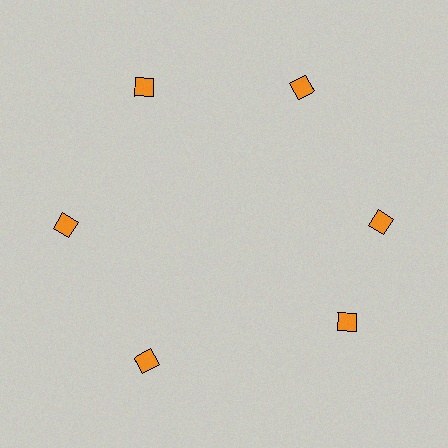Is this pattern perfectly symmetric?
No. The 6 orange diamonds are arranged in a ring, but one element near the 5 o'clock position is rotated out of alignment along the ring, breaking the 6-fold rotational symmetry.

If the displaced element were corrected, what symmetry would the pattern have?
It would have 6-fold rotational symmetry — the pattern would map onto itself every 60 degrees.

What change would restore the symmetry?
The symmetry would be restored by rotating it back into even spacing with its neighbors so that all 6 diamonds sit at equal angles and equal distance from the center.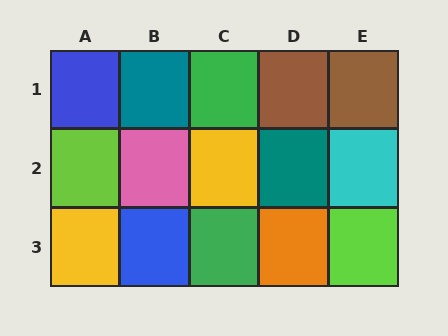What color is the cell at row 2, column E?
Cyan.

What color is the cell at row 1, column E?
Brown.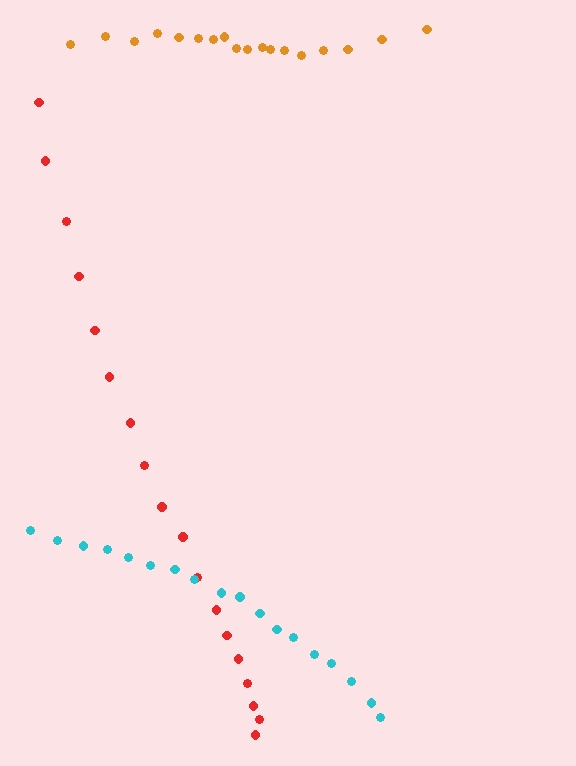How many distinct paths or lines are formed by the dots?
There are 3 distinct paths.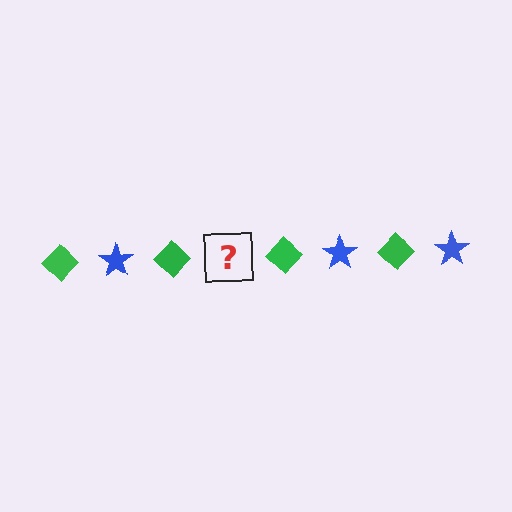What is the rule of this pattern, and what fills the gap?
The rule is that the pattern alternates between green diamond and blue star. The gap should be filled with a blue star.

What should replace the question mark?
The question mark should be replaced with a blue star.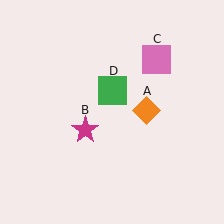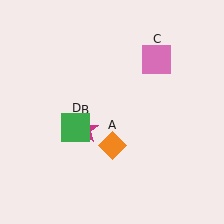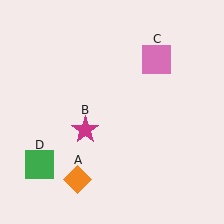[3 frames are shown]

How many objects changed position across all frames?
2 objects changed position: orange diamond (object A), green square (object D).